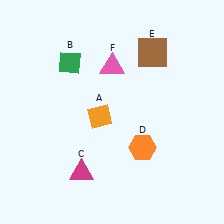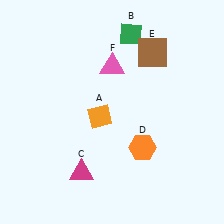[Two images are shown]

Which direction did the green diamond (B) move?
The green diamond (B) moved right.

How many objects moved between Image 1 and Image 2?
1 object moved between the two images.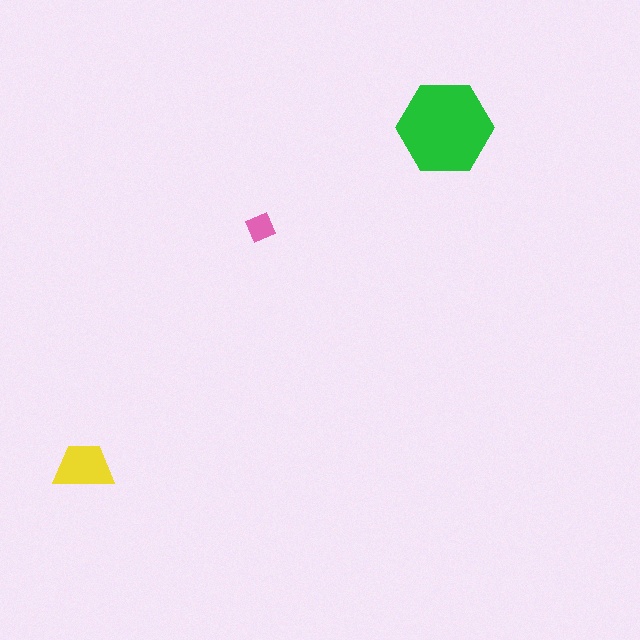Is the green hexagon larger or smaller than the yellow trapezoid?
Larger.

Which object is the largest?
The green hexagon.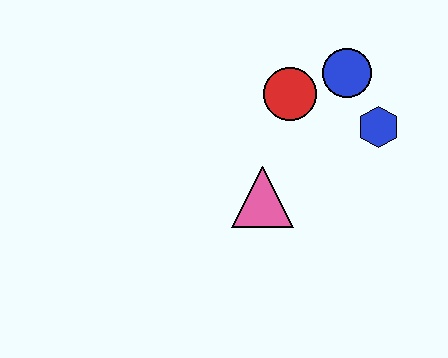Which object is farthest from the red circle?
The pink triangle is farthest from the red circle.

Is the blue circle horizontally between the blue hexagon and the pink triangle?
Yes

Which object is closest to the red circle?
The blue circle is closest to the red circle.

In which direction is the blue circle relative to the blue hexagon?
The blue circle is above the blue hexagon.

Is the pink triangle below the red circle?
Yes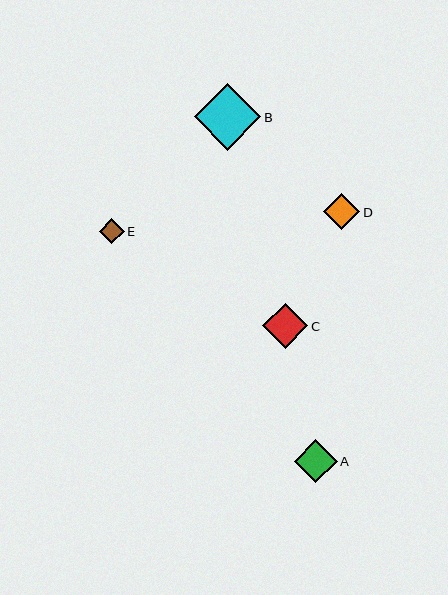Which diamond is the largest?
Diamond B is the largest with a size of approximately 66 pixels.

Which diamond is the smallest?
Diamond E is the smallest with a size of approximately 25 pixels.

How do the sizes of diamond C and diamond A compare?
Diamond C and diamond A are approximately the same size.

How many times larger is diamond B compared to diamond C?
Diamond B is approximately 1.4 times the size of diamond C.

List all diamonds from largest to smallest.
From largest to smallest: B, C, A, D, E.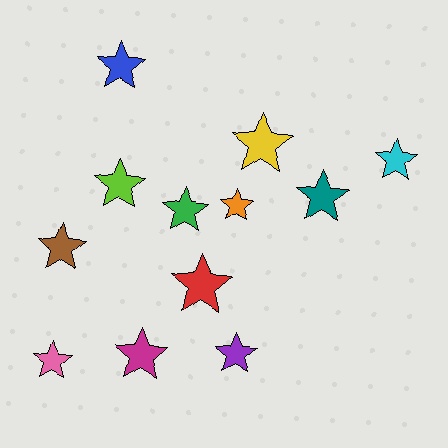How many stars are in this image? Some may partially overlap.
There are 12 stars.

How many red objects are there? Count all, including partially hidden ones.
There is 1 red object.